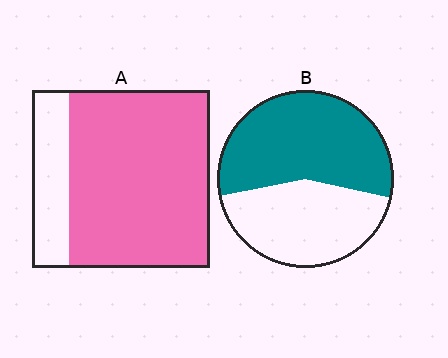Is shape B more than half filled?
Yes.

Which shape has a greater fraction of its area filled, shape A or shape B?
Shape A.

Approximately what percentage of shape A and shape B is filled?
A is approximately 80% and B is approximately 55%.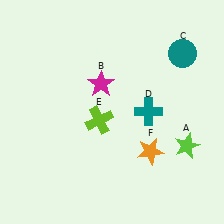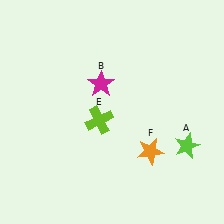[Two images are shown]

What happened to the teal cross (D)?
The teal cross (D) was removed in Image 2. It was in the top-right area of Image 1.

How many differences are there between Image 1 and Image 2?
There are 2 differences between the two images.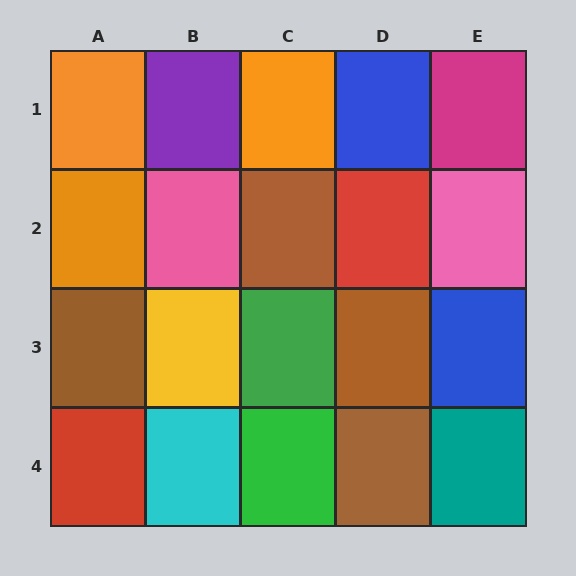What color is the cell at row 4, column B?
Cyan.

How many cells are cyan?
1 cell is cyan.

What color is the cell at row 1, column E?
Magenta.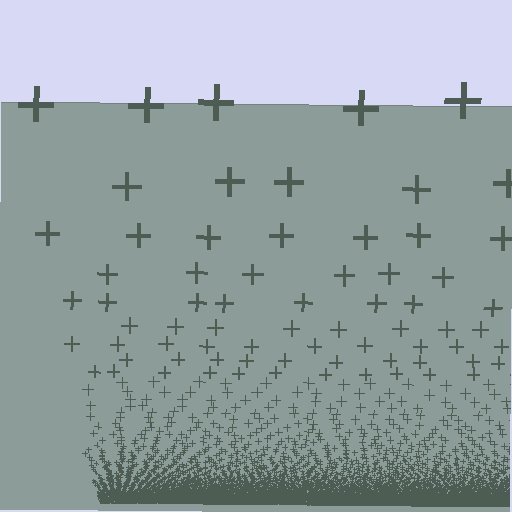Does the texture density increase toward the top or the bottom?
Density increases toward the bottom.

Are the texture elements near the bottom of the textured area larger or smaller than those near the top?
Smaller. The gradient is inverted — elements near the bottom are smaller and denser.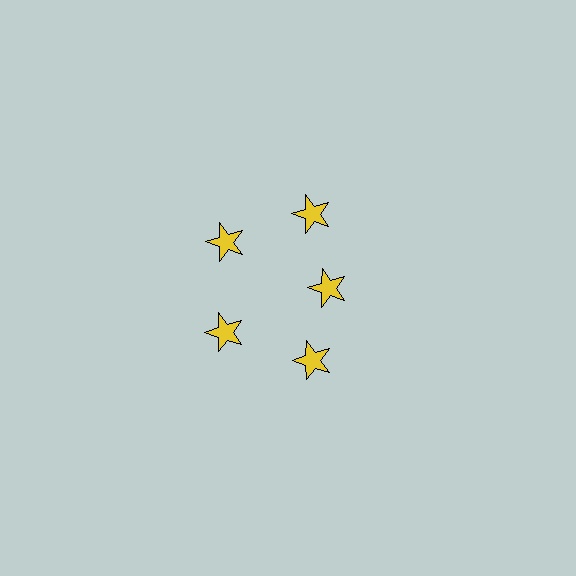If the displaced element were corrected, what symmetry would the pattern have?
It would have 5-fold rotational symmetry — the pattern would map onto itself every 72 degrees.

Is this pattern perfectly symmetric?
No. The 5 yellow stars are arranged in a ring, but one element near the 3 o'clock position is pulled inward toward the center, breaking the 5-fold rotational symmetry.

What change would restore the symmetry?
The symmetry would be restored by moving it outward, back onto the ring so that all 5 stars sit at equal angles and equal distance from the center.